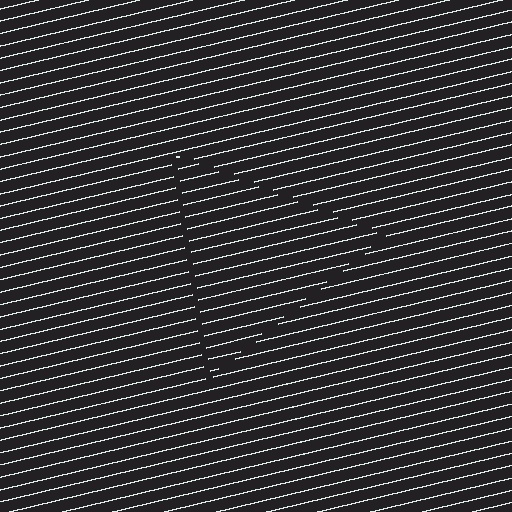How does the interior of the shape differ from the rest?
The interior of the shape contains the same grating, shifted by half a period — the contour is defined by the phase discontinuity where line-ends from the inner and outer gratings abut.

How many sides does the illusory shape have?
3 sides — the line-ends trace a triangle.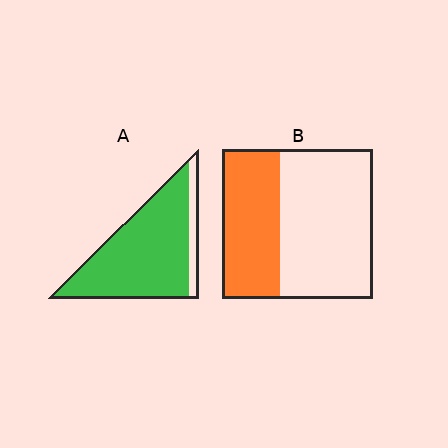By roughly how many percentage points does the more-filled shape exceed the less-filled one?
By roughly 50 percentage points (A over B).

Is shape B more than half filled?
No.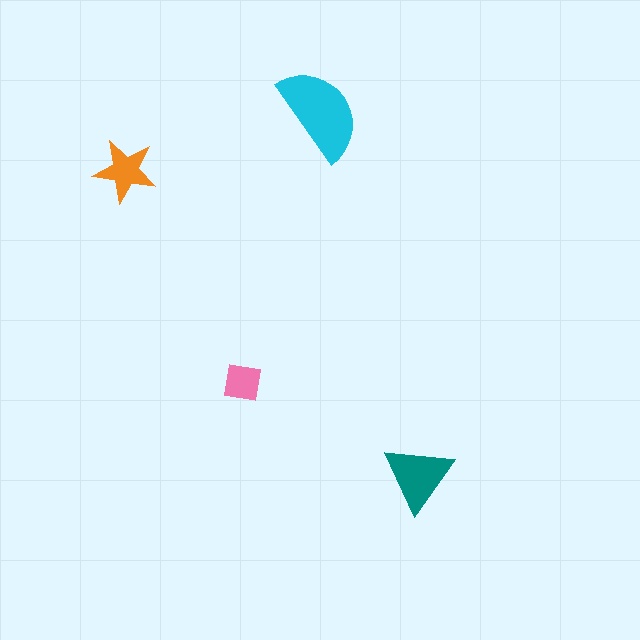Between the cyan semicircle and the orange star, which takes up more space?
The cyan semicircle.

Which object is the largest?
The cyan semicircle.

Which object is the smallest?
The pink square.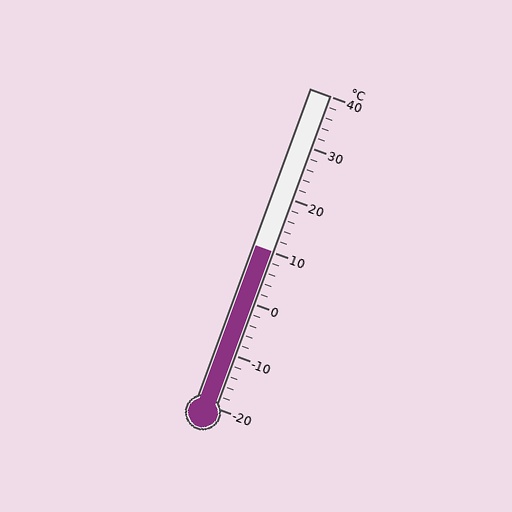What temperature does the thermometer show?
The thermometer shows approximately 10°C.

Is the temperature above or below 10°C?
The temperature is at 10°C.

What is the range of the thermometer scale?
The thermometer scale ranges from -20°C to 40°C.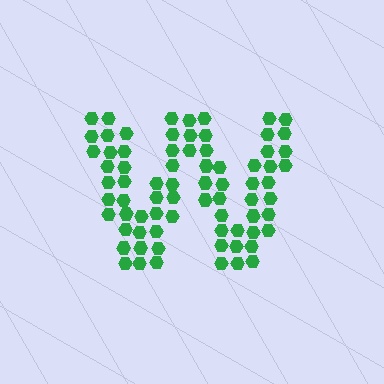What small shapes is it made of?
It is made of small hexagons.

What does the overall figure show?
The overall figure shows the letter W.